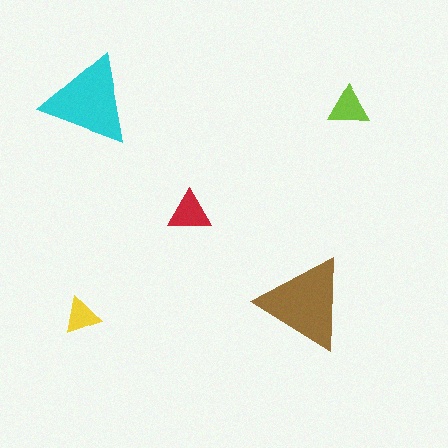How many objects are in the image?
There are 5 objects in the image.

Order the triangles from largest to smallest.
the brown one, the cyan one, the red one, the lime one, the yellow one.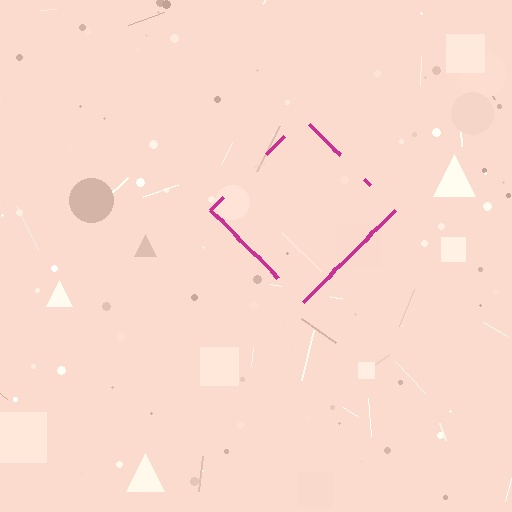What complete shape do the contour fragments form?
The contour fragments form a diamond.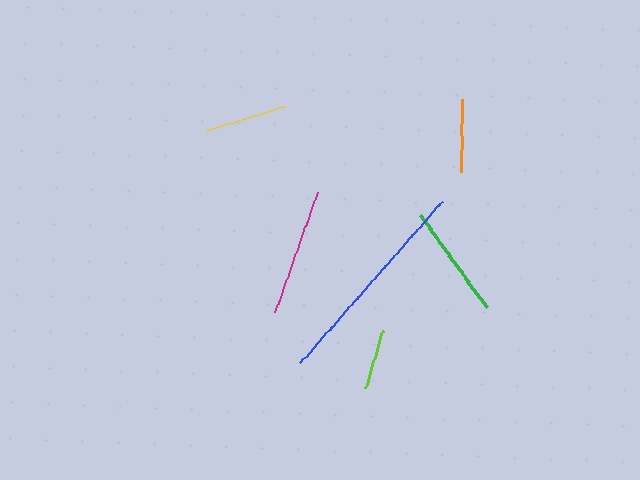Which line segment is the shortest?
The lime line is the shortest at approximately 60 pixels.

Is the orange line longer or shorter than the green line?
The green line is longer than the orange line.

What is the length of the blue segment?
The blue segment is approximately 215 pixels long.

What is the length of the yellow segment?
The yellow segment is approximately 81 pixels long.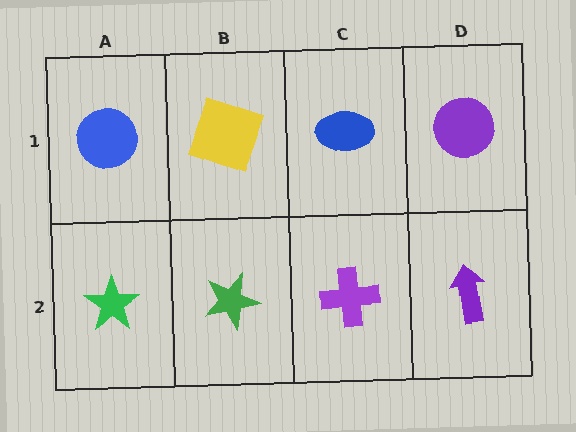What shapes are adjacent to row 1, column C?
A purple cross (row 2, column C), a yellow square (row 1, column B), a purple circle (row 1, column D).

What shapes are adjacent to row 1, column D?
A purple arrow (row 2, column D), a blue ellipse (row 1, column C).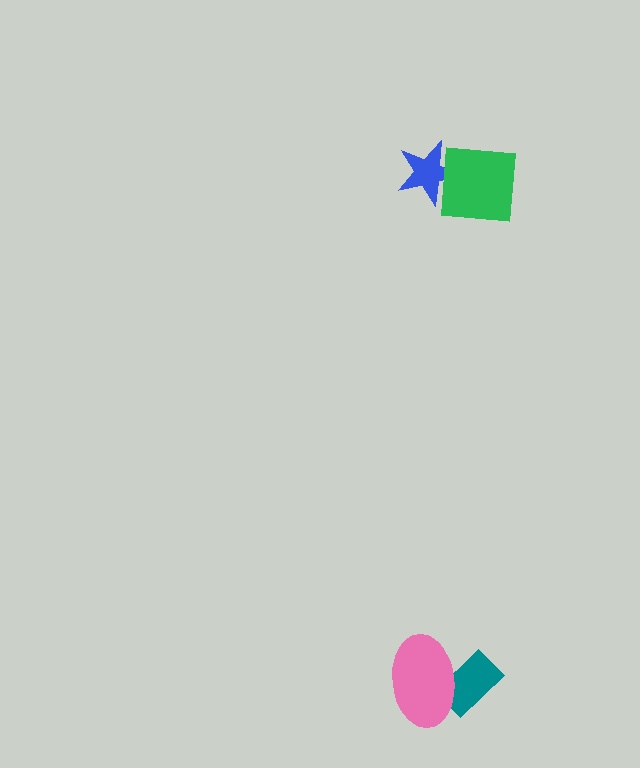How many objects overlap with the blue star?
1 object overlaps with the blue star.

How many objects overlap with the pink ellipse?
1 object overlaps with the pink ellipse.